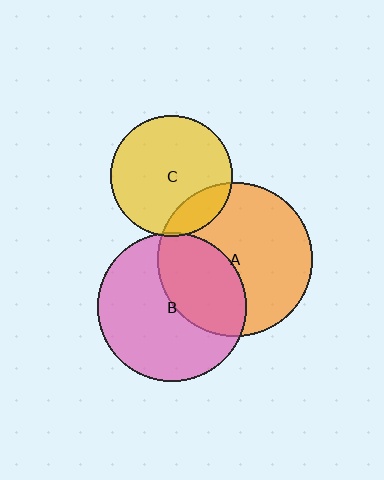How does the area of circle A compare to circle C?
Approximately 1.6 times.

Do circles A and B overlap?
Yes.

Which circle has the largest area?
Circle A (orange).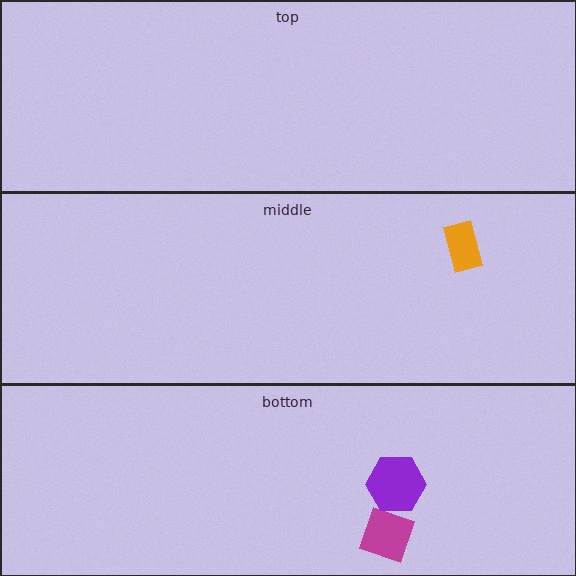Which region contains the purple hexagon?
The bottom region.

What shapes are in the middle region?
The orange rectangle.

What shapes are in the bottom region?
The magenta square, the purple hexagon.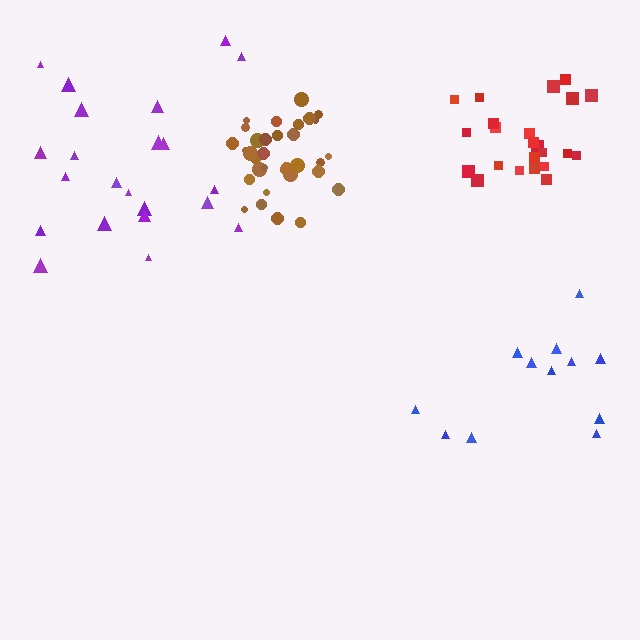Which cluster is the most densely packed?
Brown.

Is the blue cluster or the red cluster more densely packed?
Red.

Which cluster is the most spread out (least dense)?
Blue.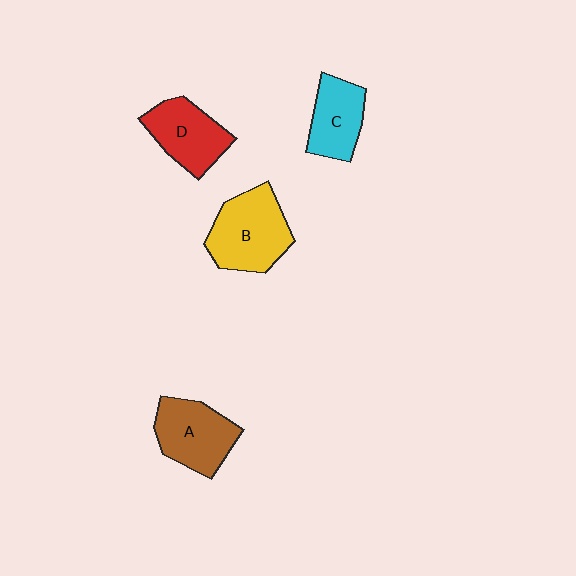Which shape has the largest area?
Shape B (yellow).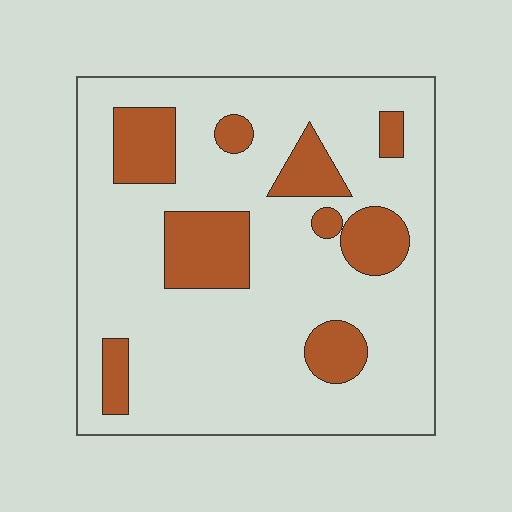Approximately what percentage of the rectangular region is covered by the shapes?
Approximately 20%.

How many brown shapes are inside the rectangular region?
9.